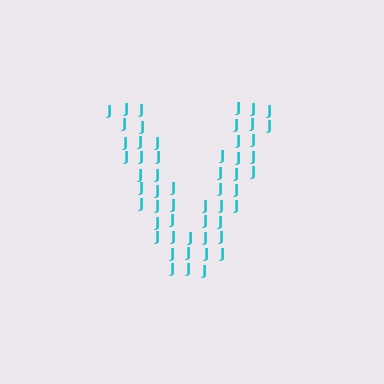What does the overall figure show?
The overall figure shows the letter V.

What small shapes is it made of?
It is made of small letter J's.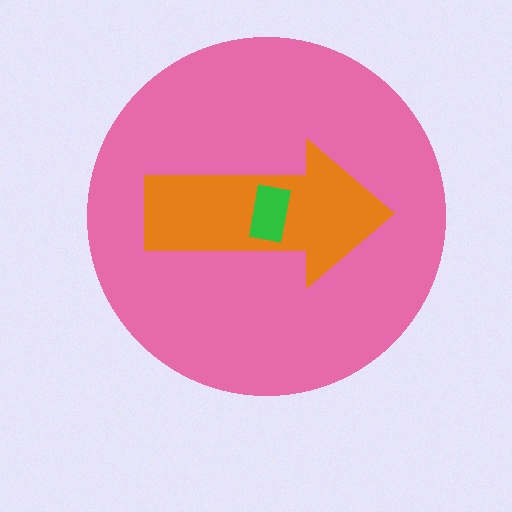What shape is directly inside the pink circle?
The orange arrow.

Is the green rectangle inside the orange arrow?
Yes.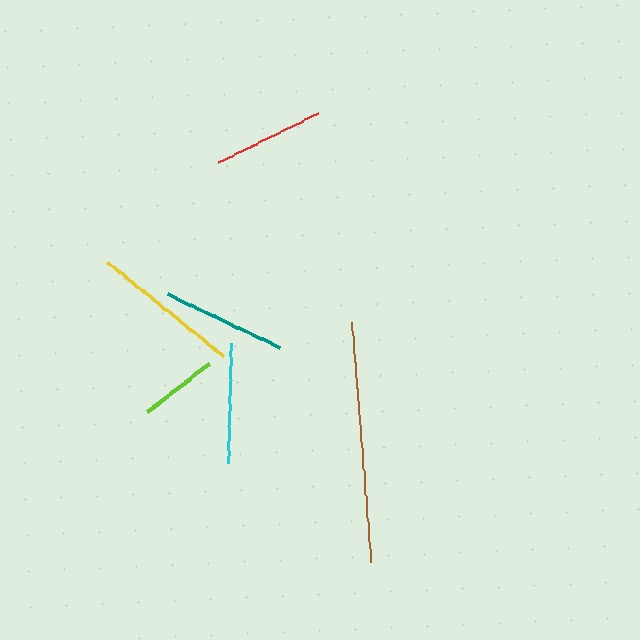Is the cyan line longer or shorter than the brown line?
The brown line is longer than the cyan line.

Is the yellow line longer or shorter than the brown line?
The brown line is longer than the yellow line.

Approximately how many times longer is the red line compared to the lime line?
The red line is approximately 1.4 times the length of the lime line.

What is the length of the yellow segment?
The yellow segment is approximately 149 pixels long.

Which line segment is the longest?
The brown line is the longest at approximately 242 pixels.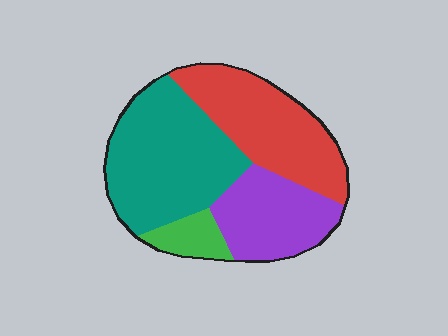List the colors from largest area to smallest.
From largest to smallest: teal, red, purple, green.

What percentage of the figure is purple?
Purple takes up about one quarter (1/4) of the figure.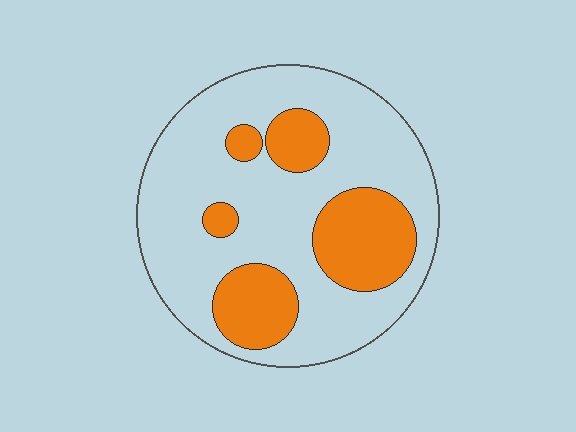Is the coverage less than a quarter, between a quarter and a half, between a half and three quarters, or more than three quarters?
Between a quarter and a half.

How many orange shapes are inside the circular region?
5.